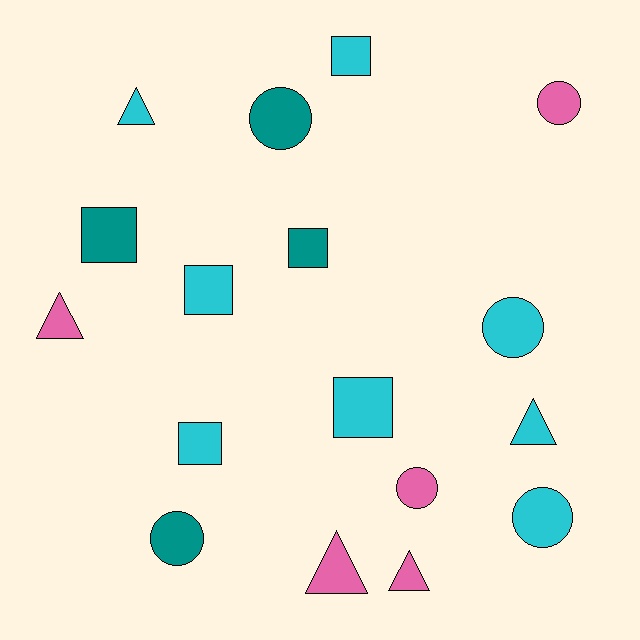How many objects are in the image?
There are 17 objects.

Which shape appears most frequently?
Circle, with 6 objects.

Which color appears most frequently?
Cyan, with 8 objects.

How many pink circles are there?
There are 2 pink circles.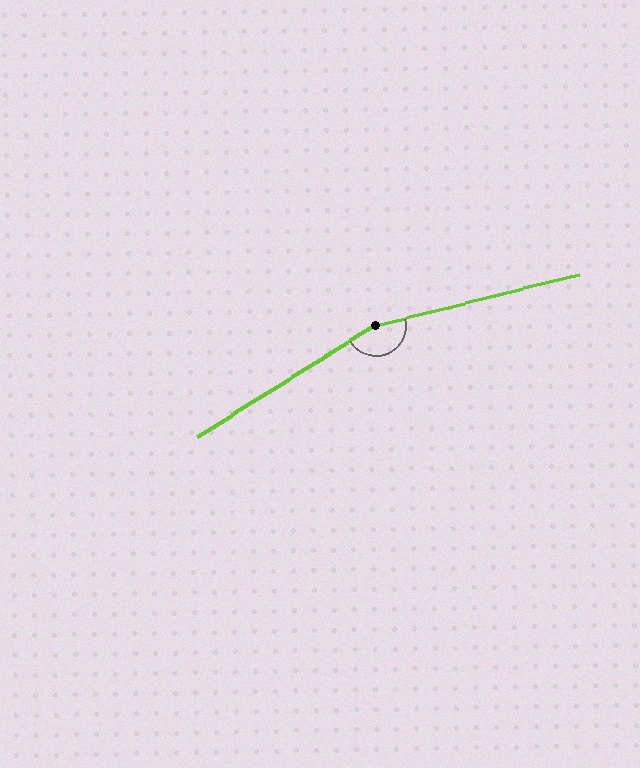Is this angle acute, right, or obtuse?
It is obtuse.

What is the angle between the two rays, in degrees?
Approximately 162 degrees.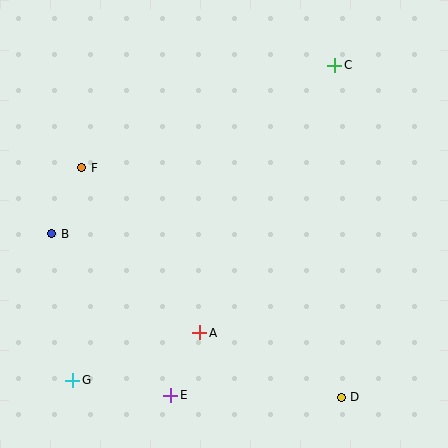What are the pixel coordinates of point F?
Point F is at (82, 168).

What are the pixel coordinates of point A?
Point A is at (200, 333).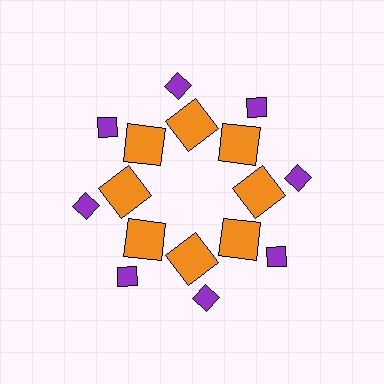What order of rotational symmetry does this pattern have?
This pattern has 8-fold rotational symmetry.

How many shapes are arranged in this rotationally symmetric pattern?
There are 16 shapes, arranged in 8 groups of 2.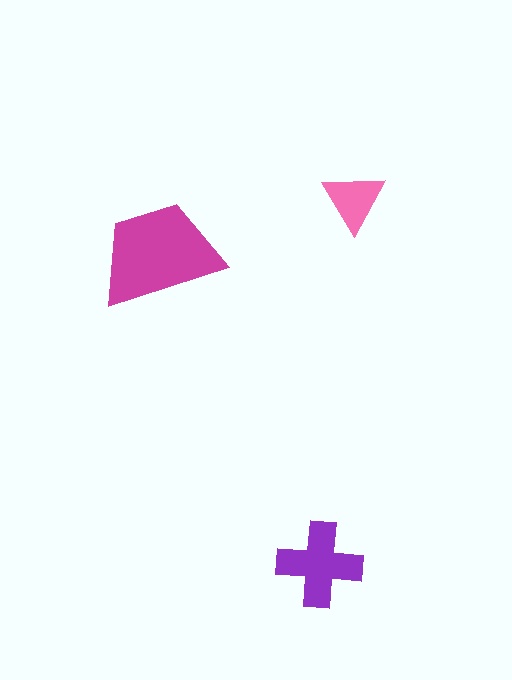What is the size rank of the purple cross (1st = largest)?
2nd.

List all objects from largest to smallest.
The magenta trapezoid, the purple cross, the pink triangle.